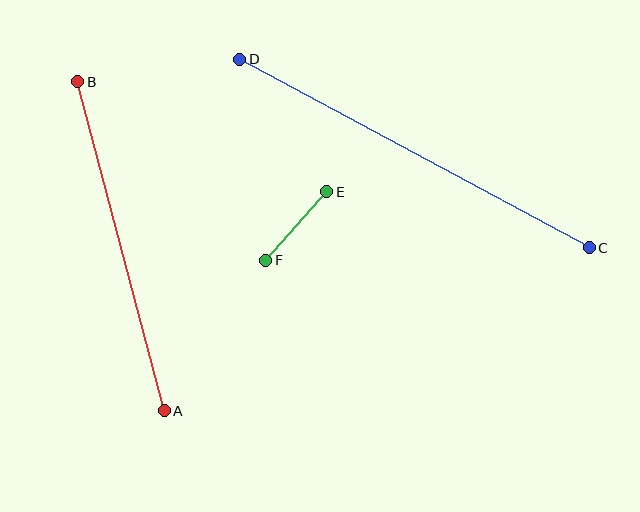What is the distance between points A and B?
The distance is approximately 340 pixels.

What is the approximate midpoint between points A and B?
The midpoint is at approximately (121, 246) pixels.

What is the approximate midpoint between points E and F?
The midpoint is at approximately (296, 226) pixels.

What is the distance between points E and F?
The distance is approximately 92 pixels.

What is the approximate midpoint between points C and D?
The midpoint is at approximately (415, 154) pixels.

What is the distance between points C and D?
The distance is approximately 397 pixels.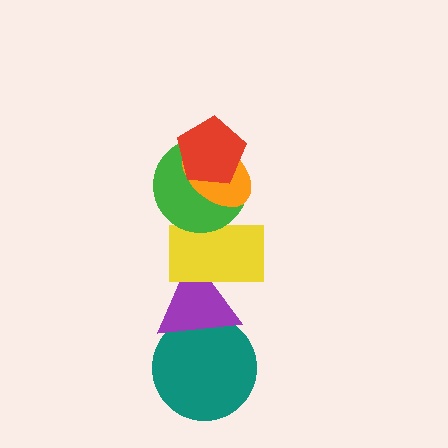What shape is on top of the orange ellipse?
The red pentagon is on top of the orange ellipse.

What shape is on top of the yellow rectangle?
The green circle is on top of the yellow rectangle.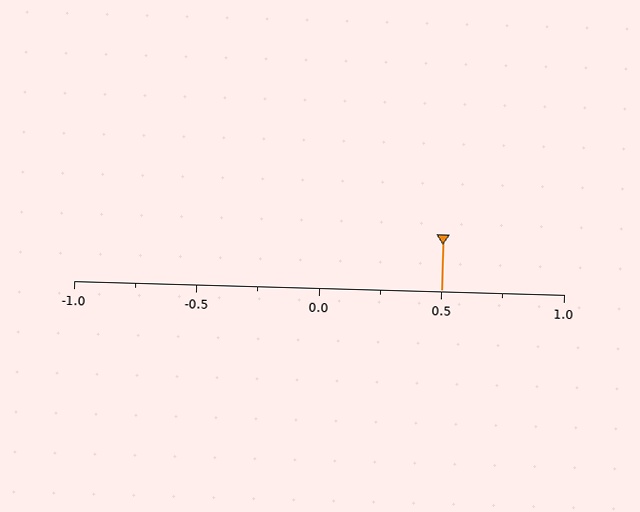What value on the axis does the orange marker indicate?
The marker indicates approximately 0.5.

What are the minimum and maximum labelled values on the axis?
The axis runs from -1.0 to 1.0.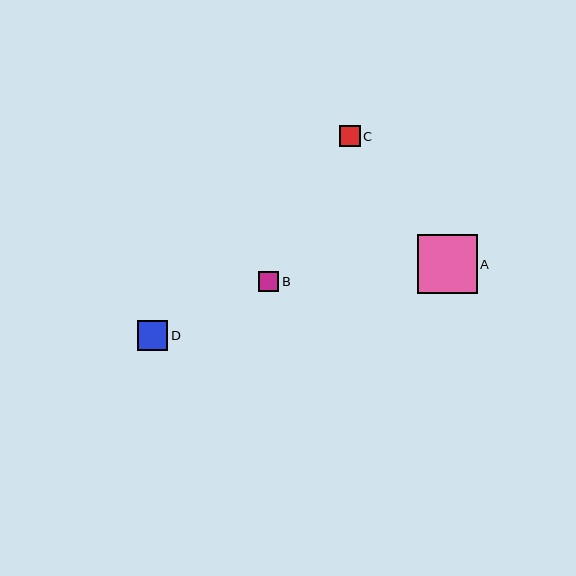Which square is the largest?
Square A is the largest with a size of approximately 59 pixels.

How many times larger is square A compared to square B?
Square A is approximately 2.9 times the size of square B.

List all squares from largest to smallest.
From largest to smallest: A, D, C, B.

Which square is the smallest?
Square B is the smallest with a size of approximately 20 pixels.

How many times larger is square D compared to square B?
Square D is approximately 1.5 times the size of square B.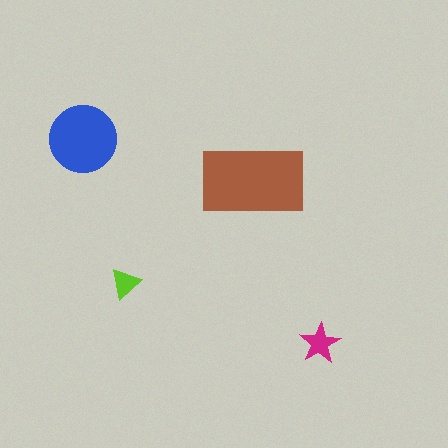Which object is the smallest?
The lime triangle.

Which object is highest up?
The blue circle is topmost.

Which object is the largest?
The brown rectangle.